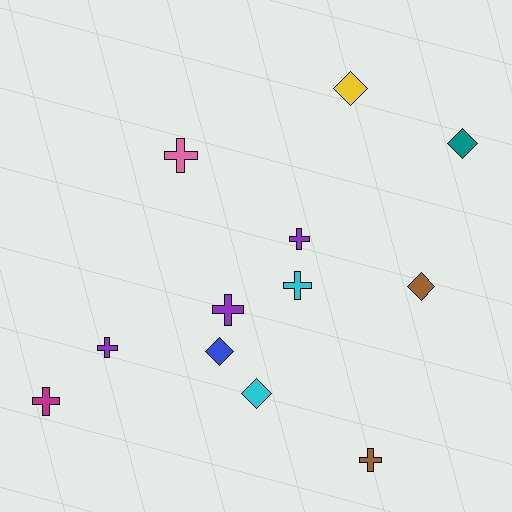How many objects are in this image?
There are 12 objects.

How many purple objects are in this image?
There are 3 purple objects.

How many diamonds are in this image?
There are 5 diamonds.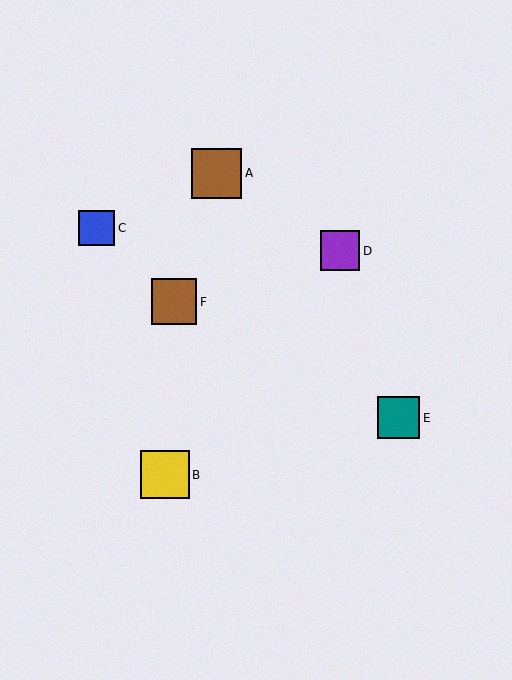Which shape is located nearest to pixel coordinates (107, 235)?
The blue square (labeled C) at (97, 228) is nearest to that location.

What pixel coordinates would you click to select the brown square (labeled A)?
Click at (217, 173) to select the brown square A.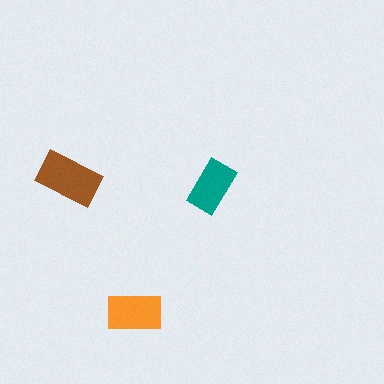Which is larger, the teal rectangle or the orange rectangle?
The orange one.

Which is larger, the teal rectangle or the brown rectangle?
The brown one.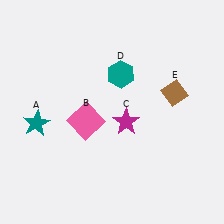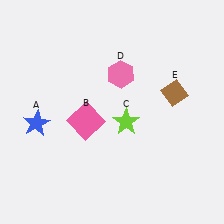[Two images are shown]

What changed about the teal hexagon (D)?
In Image 1, D is teal. In Image 2, it changed to pink.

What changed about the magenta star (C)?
In Image 1, C is magenta. In Image 2, it changed to lime.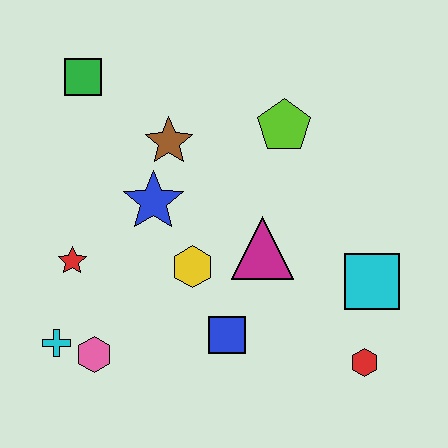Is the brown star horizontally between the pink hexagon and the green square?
No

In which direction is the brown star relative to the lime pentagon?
The brown star is to the left of the lime pentagon.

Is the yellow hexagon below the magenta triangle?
Yes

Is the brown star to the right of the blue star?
Yes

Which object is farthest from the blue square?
The green square is farthest from the blue square.